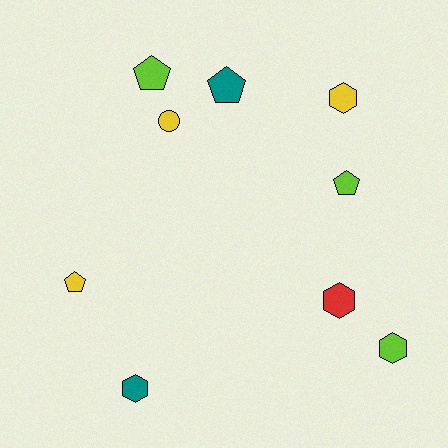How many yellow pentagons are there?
There is 1 yellow pentagon.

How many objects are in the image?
There are 9 objects.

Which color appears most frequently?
Yellow, with 3 objects.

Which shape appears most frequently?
Pentagon, with 4 objects.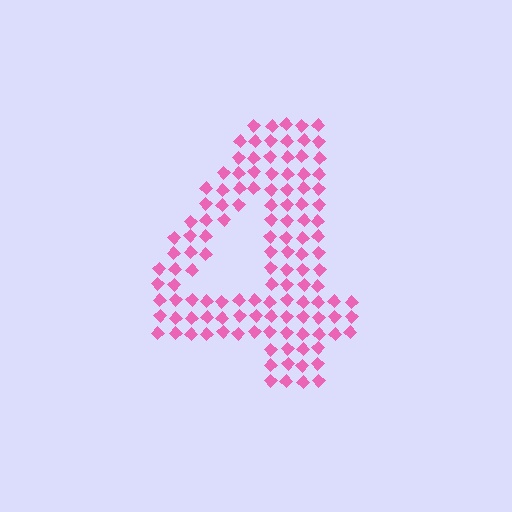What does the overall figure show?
The overall figure shows the digit 4.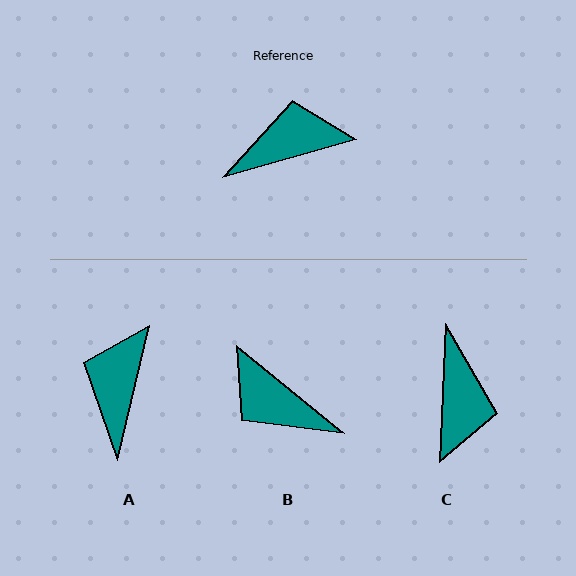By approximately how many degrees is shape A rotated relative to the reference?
Approximately 61 degrees counter-clockwise.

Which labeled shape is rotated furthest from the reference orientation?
B, about 125 degrees away.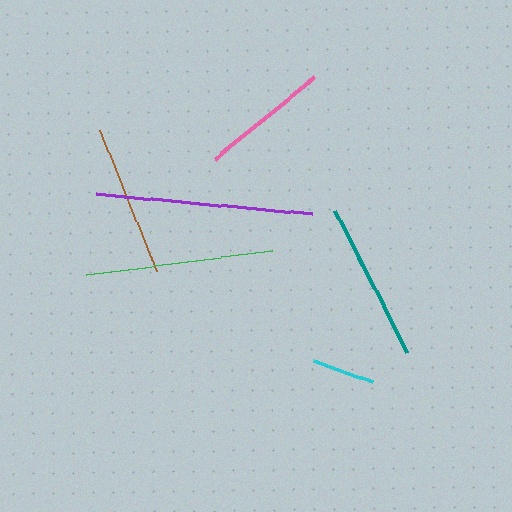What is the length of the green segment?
The green segment is approximately 187 pixels long.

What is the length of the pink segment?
The pink segment is approximately 130 pixels long.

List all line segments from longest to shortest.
From longest to shortest: purple, green, teal, brown, pink, cyan.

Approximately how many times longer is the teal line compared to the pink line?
The teal line is approximately 1.2 times the length of the pink line.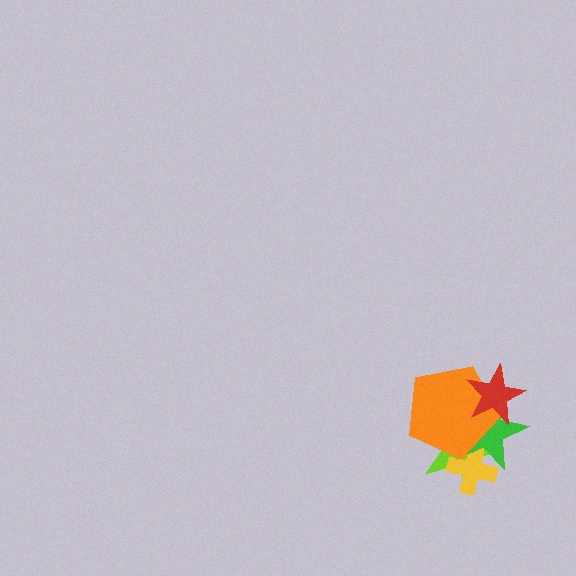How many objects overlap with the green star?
4 objects overlap with the green star.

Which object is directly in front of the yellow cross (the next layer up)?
The green star is directly in front of the yellow cross.